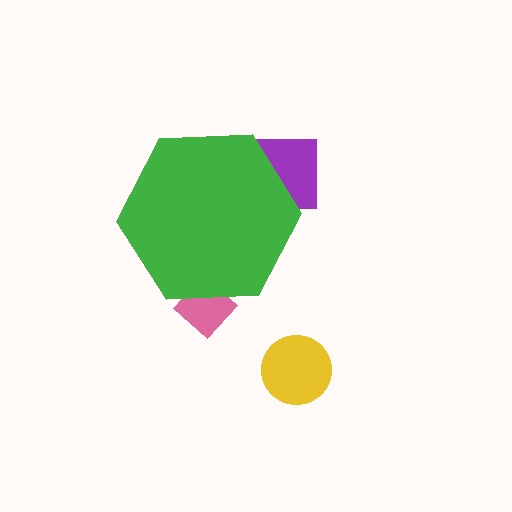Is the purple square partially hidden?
Yes, the purple square is partially hidden behind the green hexagon.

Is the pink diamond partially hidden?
Yes, the pink diamond is partially hidden behind the green hexagon.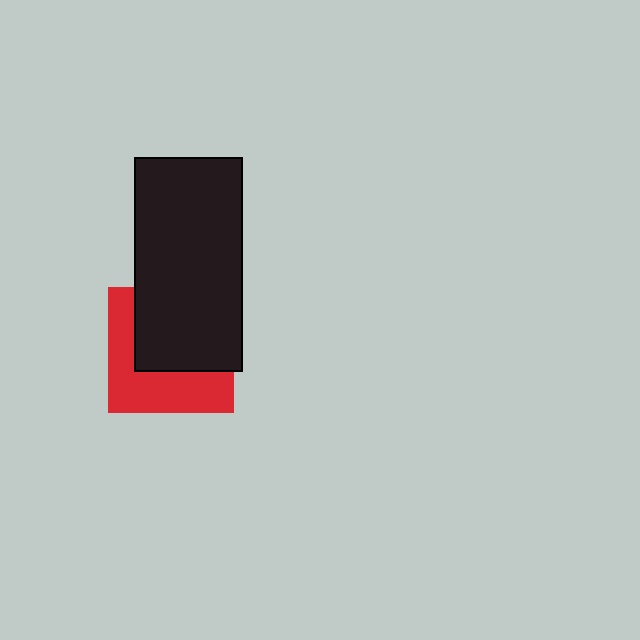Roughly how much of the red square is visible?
About half of it is visible (roughly 47%).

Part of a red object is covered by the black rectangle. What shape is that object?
It is a square.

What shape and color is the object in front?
The object in front is a black rectangle.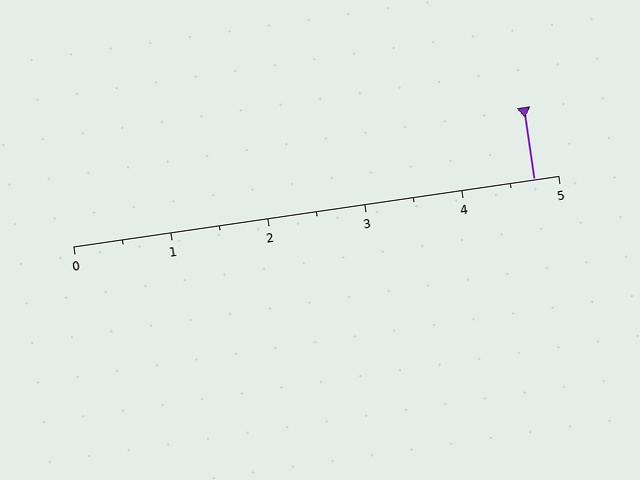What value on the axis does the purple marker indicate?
The marker indicates approximately 4.8.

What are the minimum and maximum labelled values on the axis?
The axis runs from 0 to 5.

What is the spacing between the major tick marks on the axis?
The major ticks are spaced 1 apart.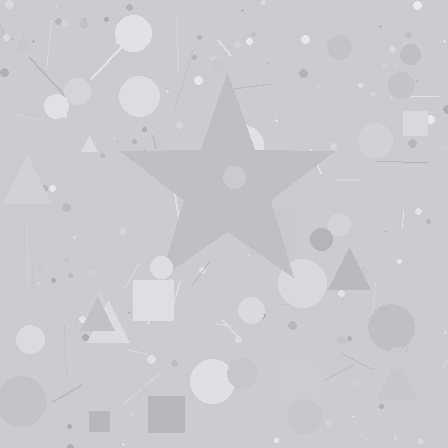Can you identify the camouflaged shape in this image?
The camouflaged shape is a star.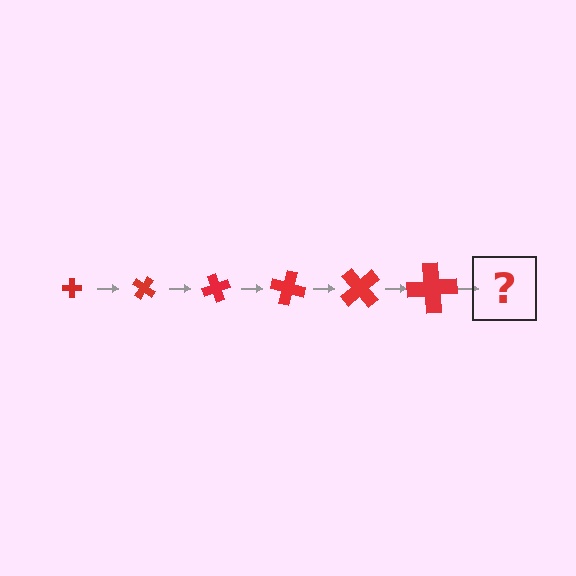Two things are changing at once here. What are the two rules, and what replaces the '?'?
The two rules are that the cross grows larger each step and it rotates 35 degrees each step. The '?' should be a cross, larger than the previous one and rotated 210 degrees from the start.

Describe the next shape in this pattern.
It should be a cross, larger than the previous one and rotated 210 degrees from the start.